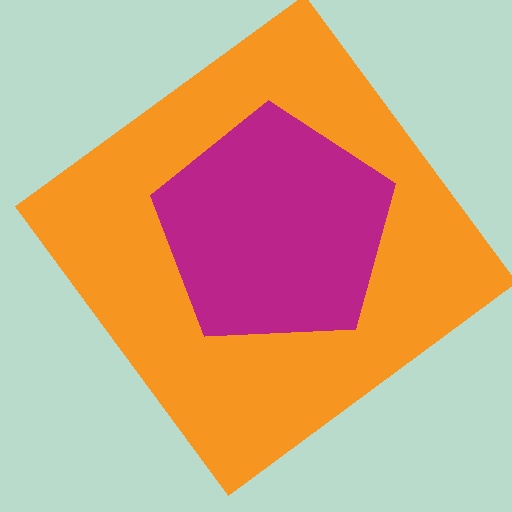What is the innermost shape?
The magenta pentagon.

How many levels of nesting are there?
2.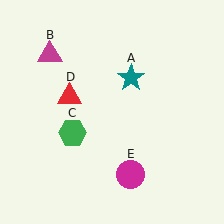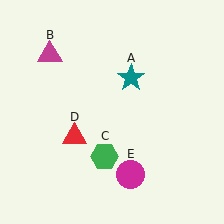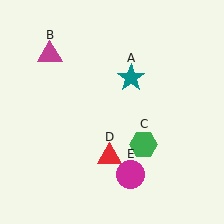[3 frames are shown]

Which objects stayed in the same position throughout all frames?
Teal star (object A) and magenta triangle (object B) and magenta circle (object E) remained stationary.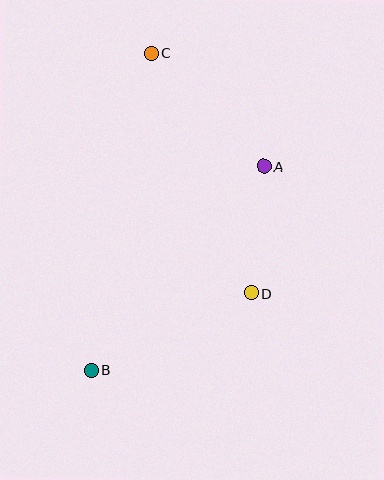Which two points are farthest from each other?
Points B and C are farthest from each other.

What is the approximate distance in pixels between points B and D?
The distance between B and D is approximately 177 pixels.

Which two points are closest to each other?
Points A and D are closest to each other.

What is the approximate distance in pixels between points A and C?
The distance between A and C is approximately 159 pixels.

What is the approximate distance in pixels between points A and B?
The distance between A and B is approximately 267 pixels.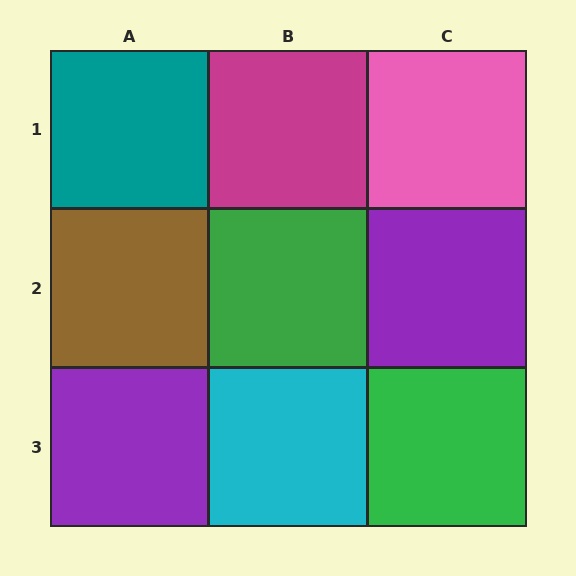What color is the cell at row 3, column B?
Cyan.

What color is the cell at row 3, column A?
Purple.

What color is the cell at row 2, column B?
Green.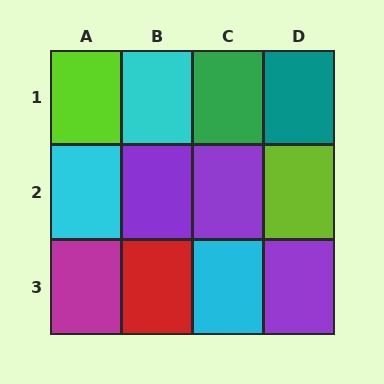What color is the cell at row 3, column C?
Cyan.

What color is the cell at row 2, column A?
Cyan.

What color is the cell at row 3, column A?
Magenta.